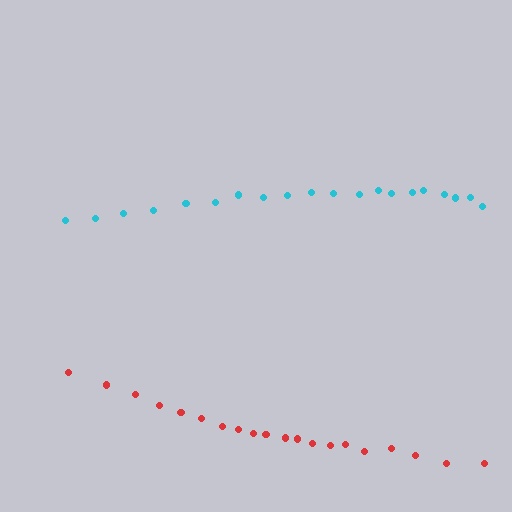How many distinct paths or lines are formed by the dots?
There are 2 distinct paths.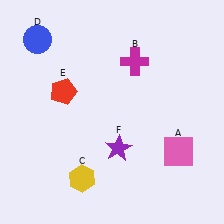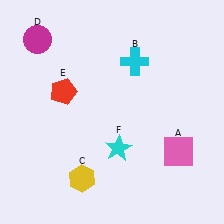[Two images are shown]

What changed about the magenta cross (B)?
In Image 1, B is magenta. In Image 2, it changed to cyan.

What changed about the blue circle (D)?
In Image 1, D is blue. In Image 2, it changed to magenta.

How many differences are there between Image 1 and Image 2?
There are 3 differences between the two images.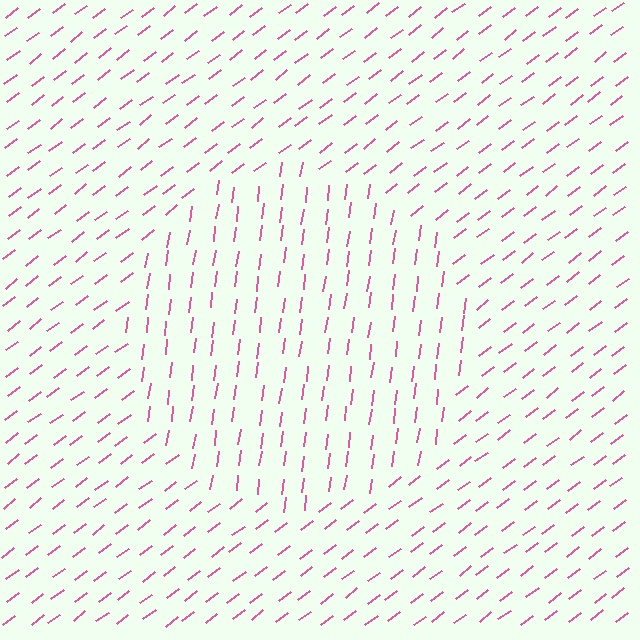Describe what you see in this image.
The image is filled with small pink line segments. A circle region in the image has lines oriented differently from the surrounding lines, creating a visible texture boundary.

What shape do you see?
I see a circle.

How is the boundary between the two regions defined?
The boundary is defined purely by a change in line orientation (approximately 45 degrees difference). All lines are the same color and thickness.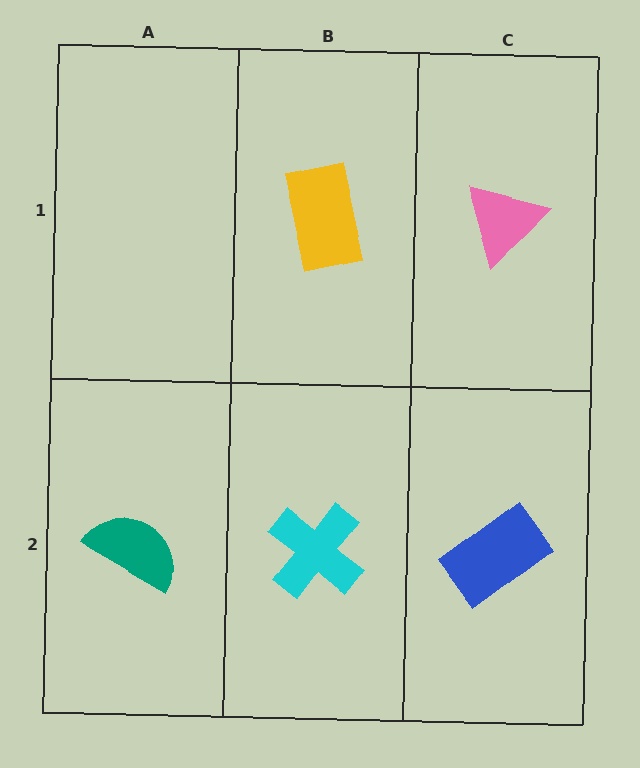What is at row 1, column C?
A pink triangle.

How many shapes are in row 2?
3 shapes.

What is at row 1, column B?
A yellow rectangle.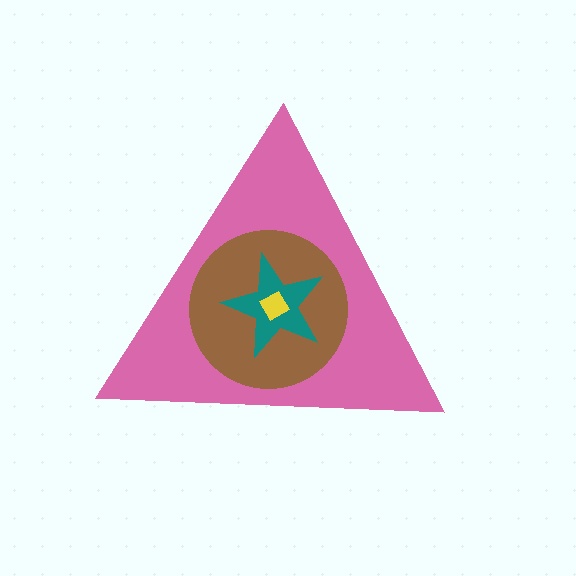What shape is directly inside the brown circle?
The teal star.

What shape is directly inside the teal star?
The yellow diamond.